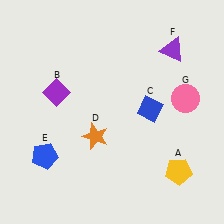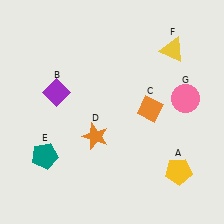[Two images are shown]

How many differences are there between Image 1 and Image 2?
There are 3 differences between the two images.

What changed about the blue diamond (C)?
In Image 1, C is blue. In Image 2, it changed to orange.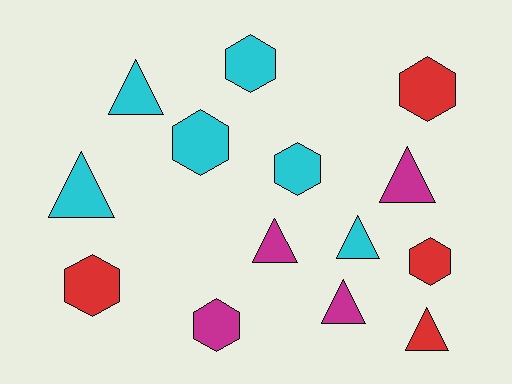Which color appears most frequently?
Cyan, with 6 objects.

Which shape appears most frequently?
Hexagon, with 7 objects.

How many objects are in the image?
There are 14 objects.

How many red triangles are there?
There is 1 red triangle.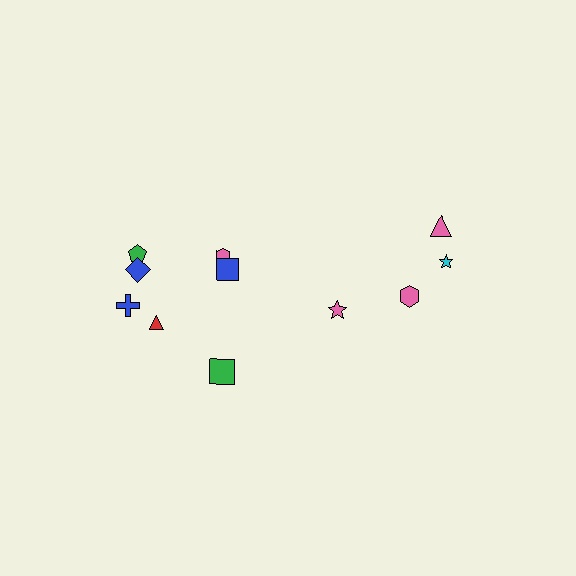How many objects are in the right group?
There are 4 objects.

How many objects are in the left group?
There are 7 objects.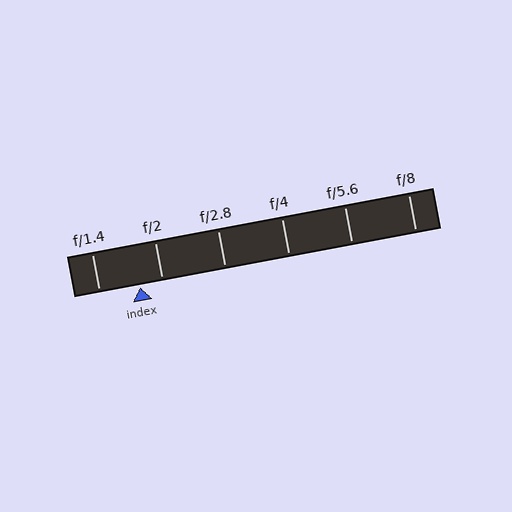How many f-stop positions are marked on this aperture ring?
There are 6 f-stop positions marked.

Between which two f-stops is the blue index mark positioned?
The index mark is between f/1.4 and f/2.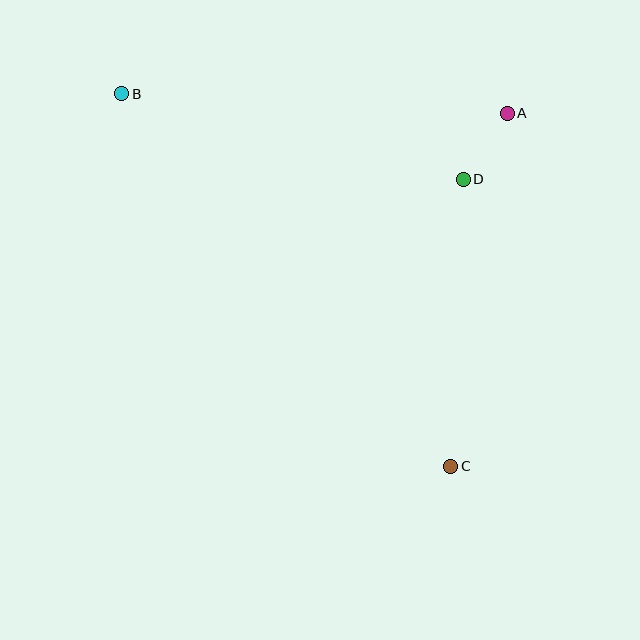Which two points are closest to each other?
Points A and D are closest to each other.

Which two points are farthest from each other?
Points B and C are farthest from each other.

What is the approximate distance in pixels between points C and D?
The distance between C and D is approximately 287 pixels.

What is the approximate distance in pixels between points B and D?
The distance between B and D is approximately 352 pixels.